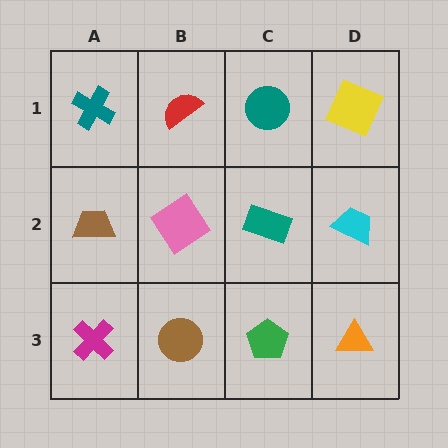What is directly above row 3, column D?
A cyan trapezoid.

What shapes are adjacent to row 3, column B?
A pink diamond (row 2, column B), a magenta cross (row 3, column A), a green pentagon (row 3, column C).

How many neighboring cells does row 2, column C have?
4.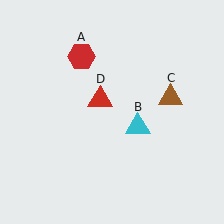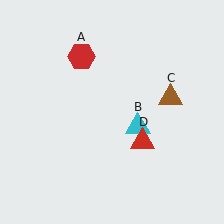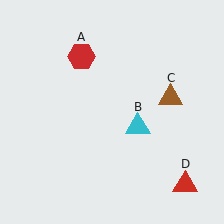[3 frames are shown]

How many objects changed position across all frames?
1 object changed position: red triangle (object D).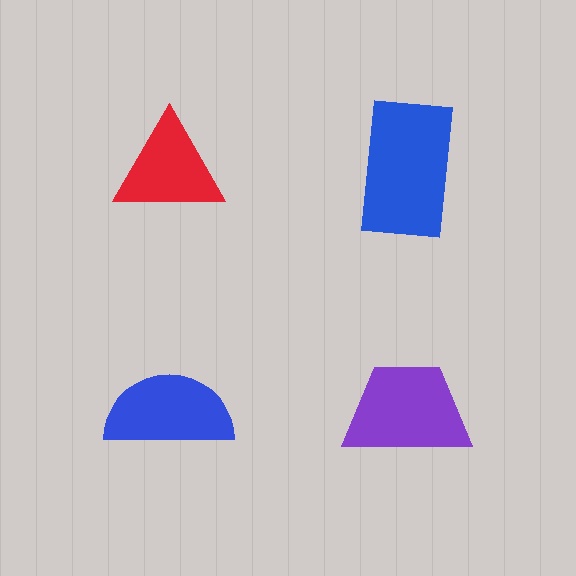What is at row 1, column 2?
A blue rectangle.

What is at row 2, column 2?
A purple trapezoid.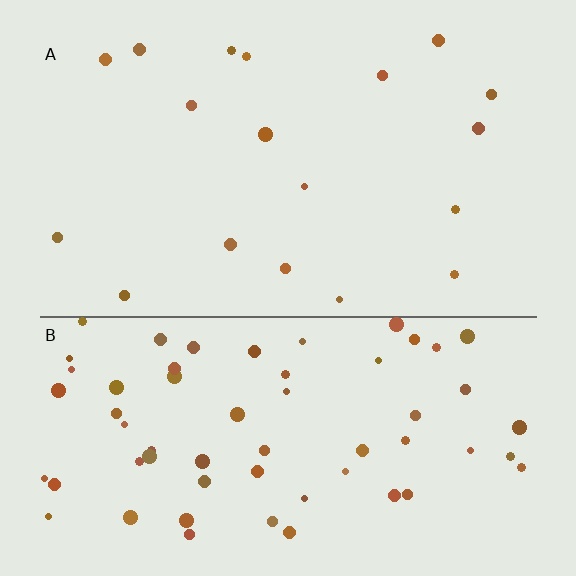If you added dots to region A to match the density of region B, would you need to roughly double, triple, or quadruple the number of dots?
Approximately triple.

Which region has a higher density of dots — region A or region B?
B (the bottom).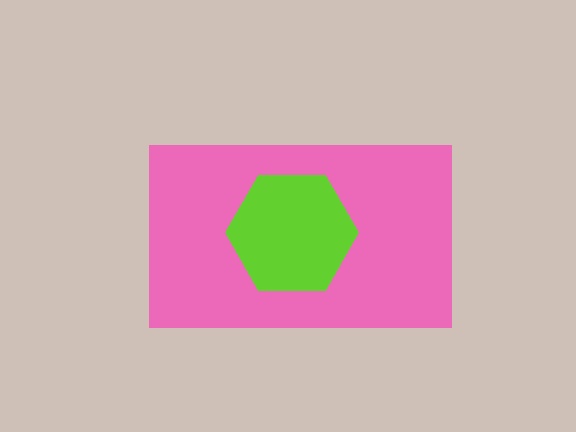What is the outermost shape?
The pink rectangle.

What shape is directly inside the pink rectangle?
The lime hexagon.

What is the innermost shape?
The lime hexagon.